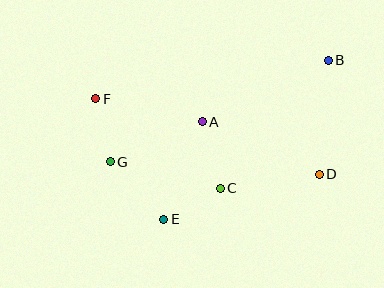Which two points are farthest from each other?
Points B and G are farthest from each other.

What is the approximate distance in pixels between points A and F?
The distance between A and F is approximately 109 pixels.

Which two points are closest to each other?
Points C and E are closest to each other.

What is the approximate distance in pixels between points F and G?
The distance between F and G is approximately 65 pixels.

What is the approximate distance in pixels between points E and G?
The distance between E and G is approximately 78 pixels.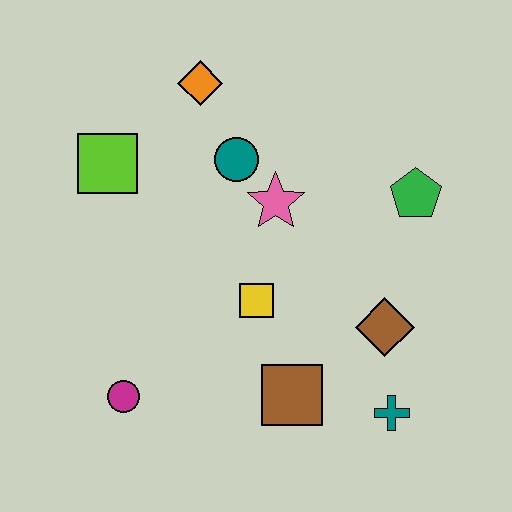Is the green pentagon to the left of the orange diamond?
No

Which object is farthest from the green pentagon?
The magenta circle is farthest from the green pentagon.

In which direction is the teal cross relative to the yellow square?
The teal cross is to the right of the yellow square.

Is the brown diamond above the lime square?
No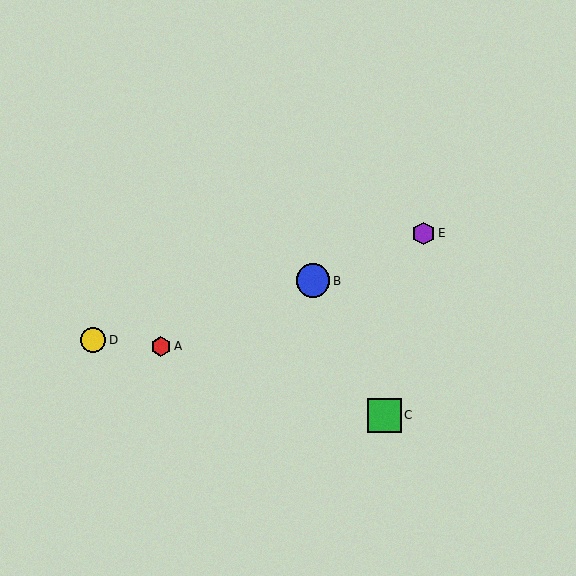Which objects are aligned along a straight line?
Objects A, B, E are aligned along a straight line.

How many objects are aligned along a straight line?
3 objects (A, B, E) are aligned along a straight line.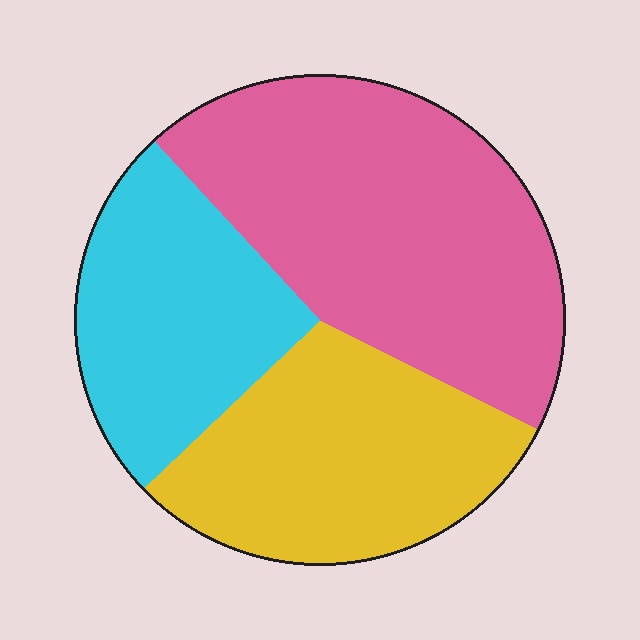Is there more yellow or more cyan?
Yellow.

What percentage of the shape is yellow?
Yellow covers around 30% of the shape.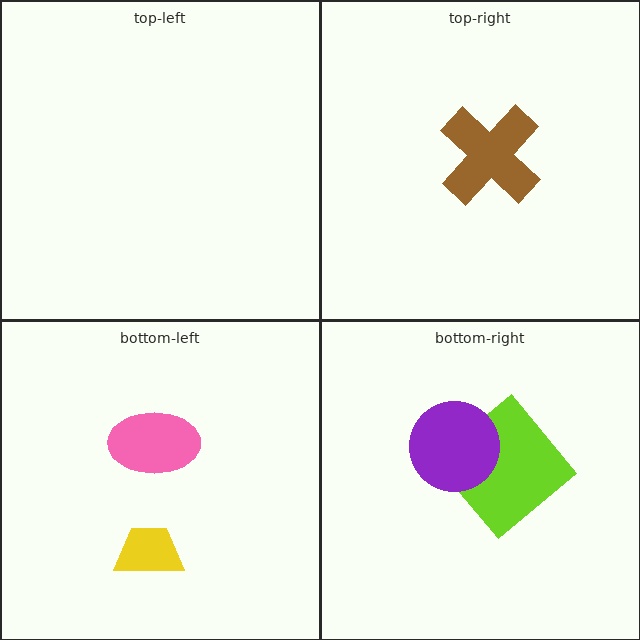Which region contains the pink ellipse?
The bottom-left region.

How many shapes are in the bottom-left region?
2.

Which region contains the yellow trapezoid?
The bottom-left region.